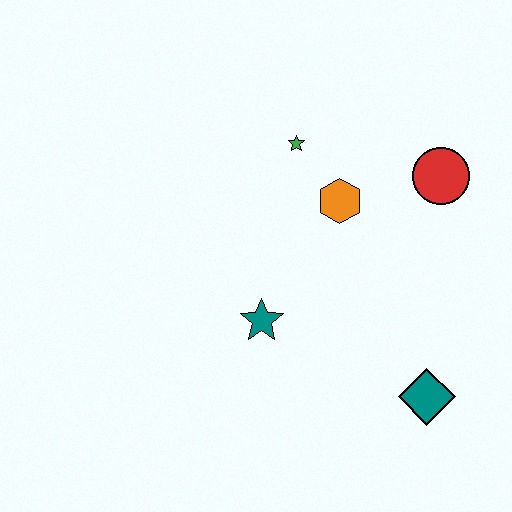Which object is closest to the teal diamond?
The teal star is closest to the teal diamond.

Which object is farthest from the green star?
The teal diamond is farthest from the green star.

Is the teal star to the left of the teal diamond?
Yes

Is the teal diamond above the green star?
No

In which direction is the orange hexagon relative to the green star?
The orange hexagon is below the green star.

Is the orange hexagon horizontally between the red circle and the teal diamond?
No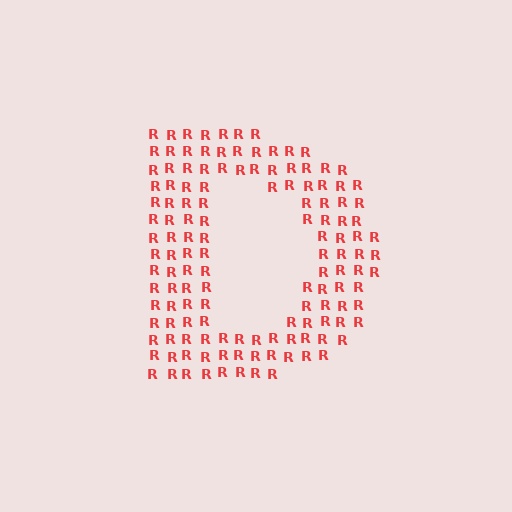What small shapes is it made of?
It is made of small letter R's.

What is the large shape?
The large shape is the letter D.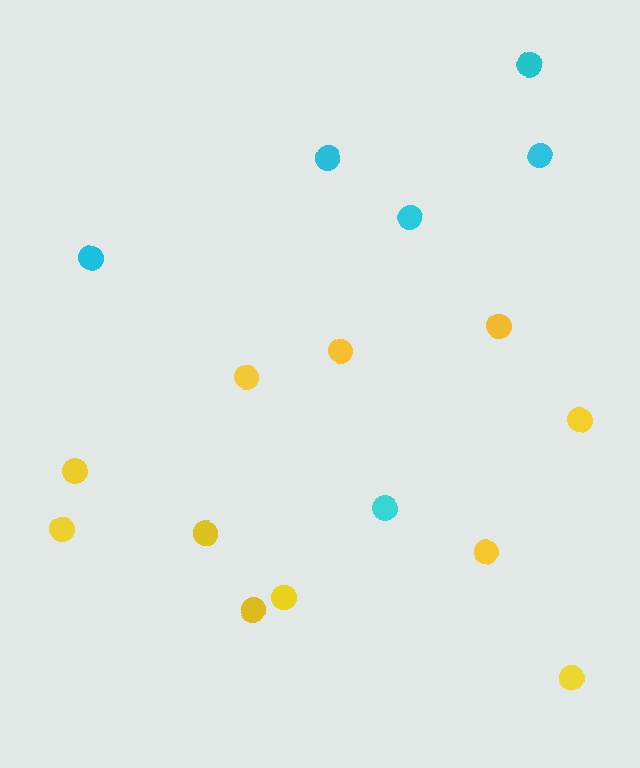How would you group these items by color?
There are 2 groups: one group of cyan circles (6) and one group of yellow circles (11).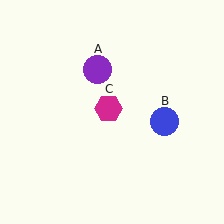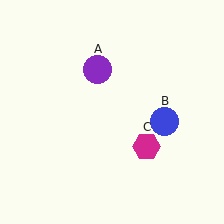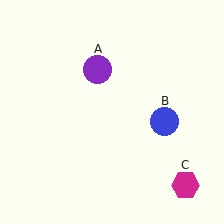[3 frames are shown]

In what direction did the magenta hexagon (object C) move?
The magenta hexagon (object C) moved down and to the right.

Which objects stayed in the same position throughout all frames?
Purple circle (object A) and blue circle (object B) remained stationary.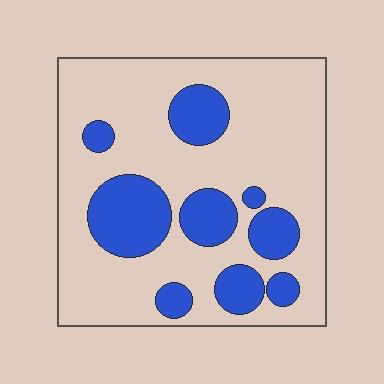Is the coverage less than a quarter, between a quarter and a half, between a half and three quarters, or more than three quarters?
Between a quarter and a half.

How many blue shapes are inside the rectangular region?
9.